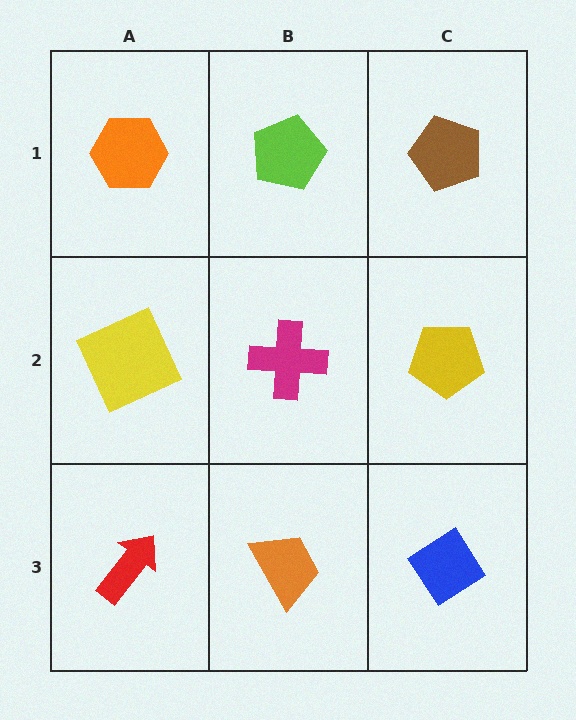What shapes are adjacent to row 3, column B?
A magenta cross (row 2, column B), a red arrow (row 3, column A), a blue diamond (row 3, column C).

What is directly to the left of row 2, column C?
A magenta cross.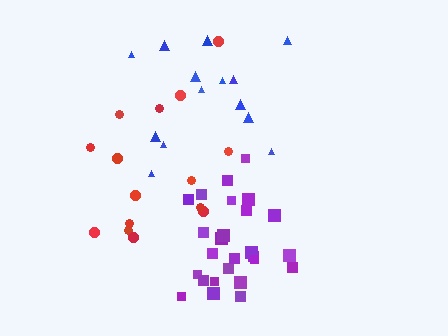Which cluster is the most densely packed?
Purple.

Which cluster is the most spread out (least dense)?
Blue.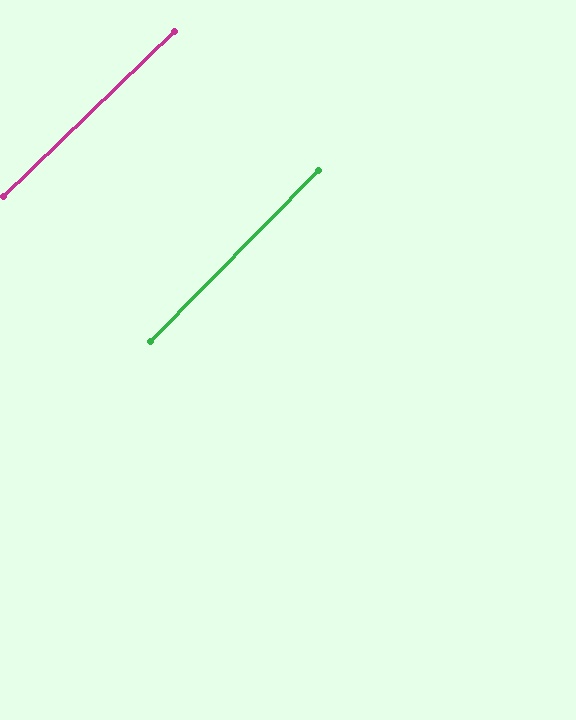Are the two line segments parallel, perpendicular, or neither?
Parallel — their directions differ by only 1.4°.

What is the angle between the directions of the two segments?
Approximately 1 degree.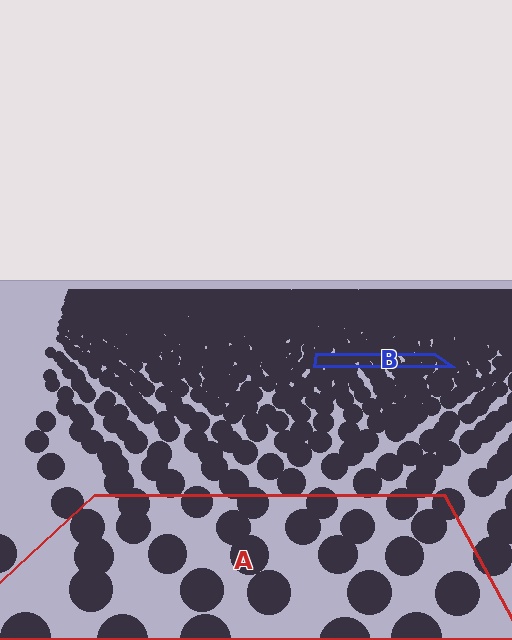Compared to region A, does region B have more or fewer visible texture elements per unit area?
Region B has more texture elements per unit area — they are packed more densely because it is farther away.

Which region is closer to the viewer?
Region A is closer. The texture elements there are larger and more spread out.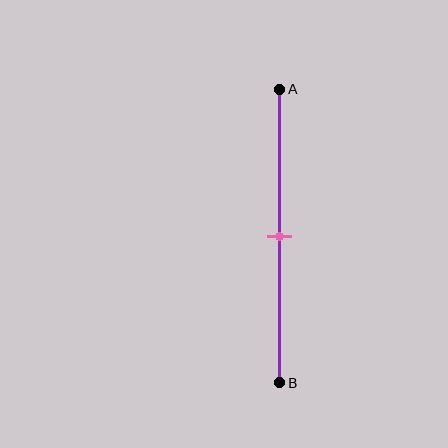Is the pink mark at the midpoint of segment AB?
Yes, the mark is approximately at the midpoint.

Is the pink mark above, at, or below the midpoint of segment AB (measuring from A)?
The pink mark is approximately at the midpoint of segment AB.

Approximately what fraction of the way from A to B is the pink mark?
The pink mark is approximately 50% of the way from A to B.